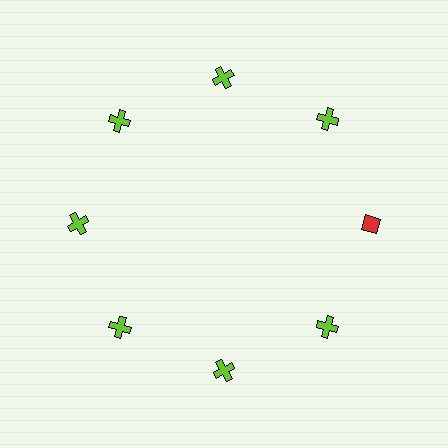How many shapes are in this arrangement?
There are 8 shapes arranged in a ring pattern.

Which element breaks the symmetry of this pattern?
The red diamond at roughly the 3 o'clock position breaks the symmetry. All other shapes are lime crosses.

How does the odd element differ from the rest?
It differs in both color (red instead of lime) and shape (diamond instead of cross).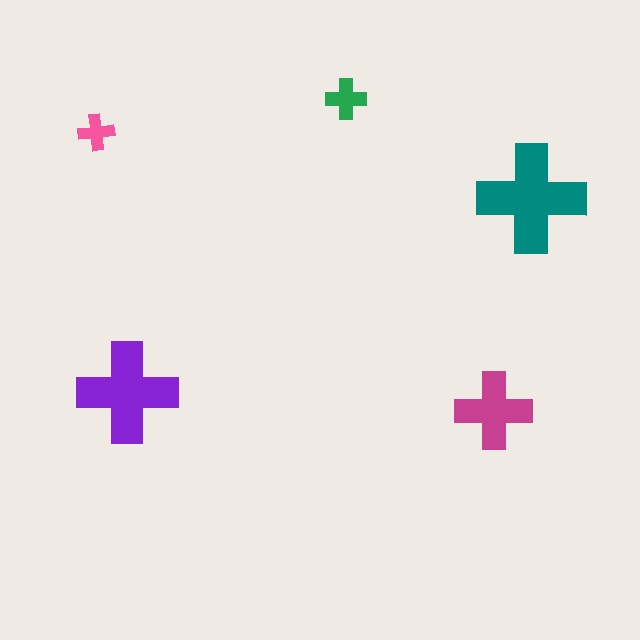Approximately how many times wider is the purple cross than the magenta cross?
About 1.5 times wider.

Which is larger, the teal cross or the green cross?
The teal one.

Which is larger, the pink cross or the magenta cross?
The magenta one.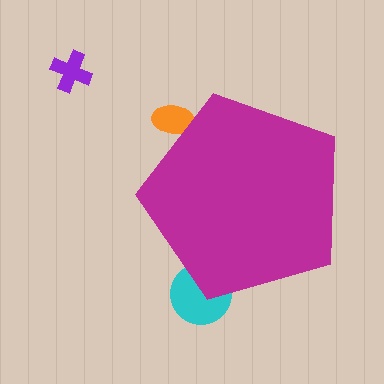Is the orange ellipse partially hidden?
Yes, the orange ellipse is partially hidden behind the magenta pentagon.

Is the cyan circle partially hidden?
Yes, the cyan circle is partially hidden behind the magenta pentagon.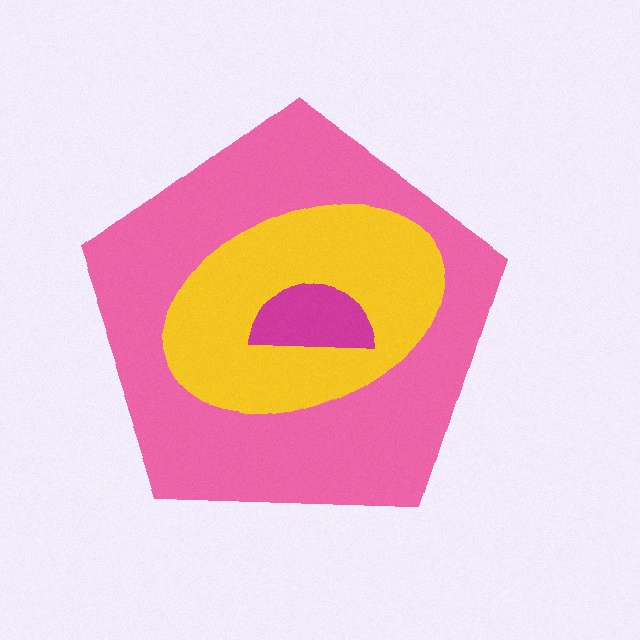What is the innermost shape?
The magenta semicircle.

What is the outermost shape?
The pink pentagon.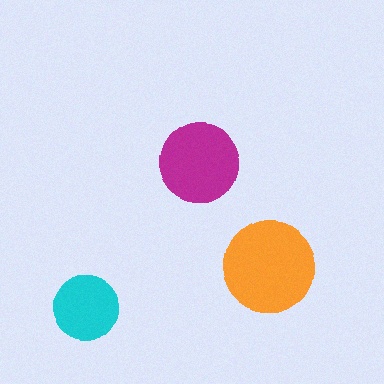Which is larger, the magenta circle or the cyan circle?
The magenta one.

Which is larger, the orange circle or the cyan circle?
The orange one.